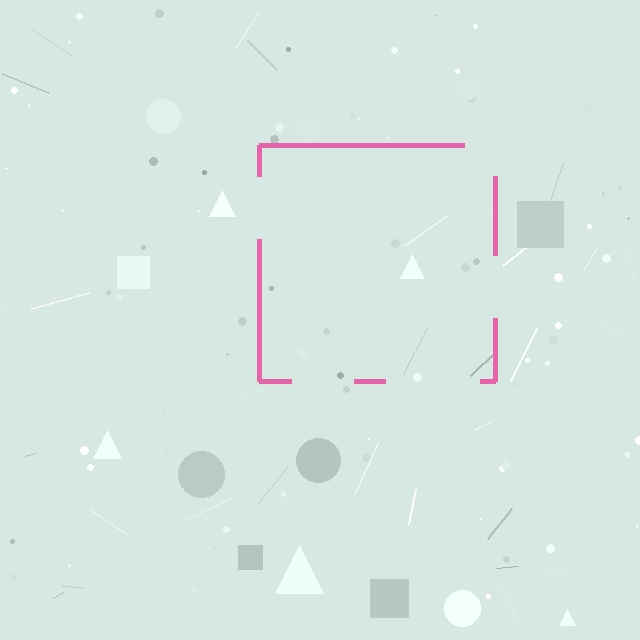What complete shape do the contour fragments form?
The contour fragments form a square.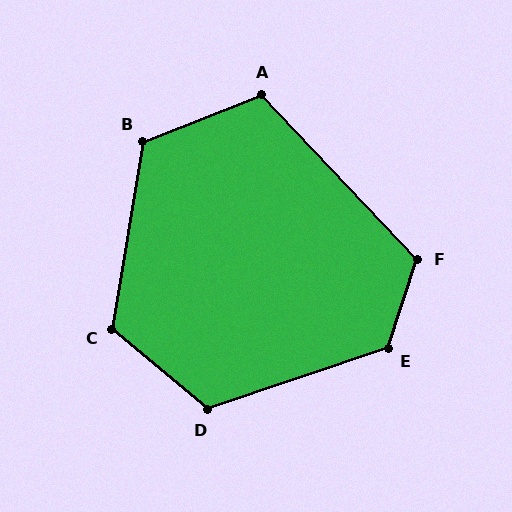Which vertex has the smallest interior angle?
A, at approximately 112 degrees.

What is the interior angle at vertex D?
Approximately 121 degrees (obtuse).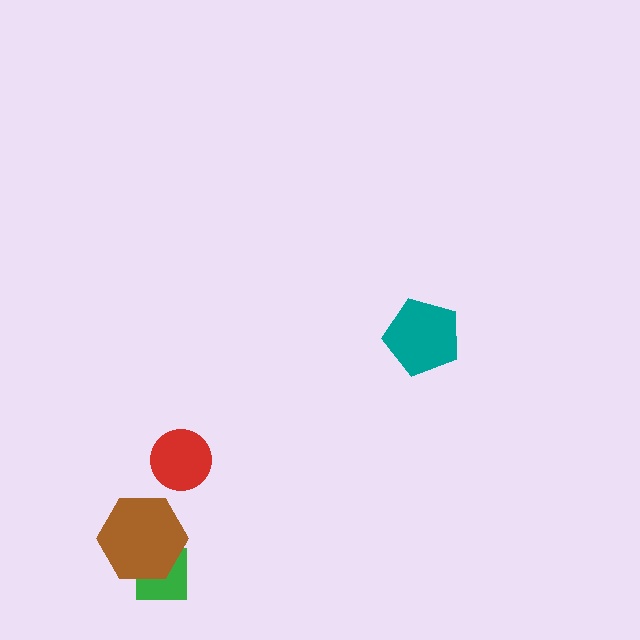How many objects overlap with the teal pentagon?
0 objects overlap with the teal pentagon.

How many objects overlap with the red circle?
0 objects overlap with the red circle.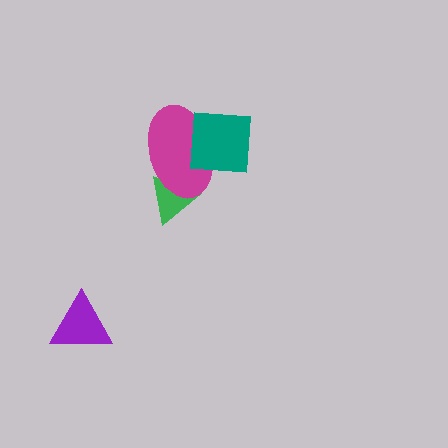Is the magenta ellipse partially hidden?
Yes, it is partially covered by another shape.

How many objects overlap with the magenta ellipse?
2 objects overlap with the magenta ellipse.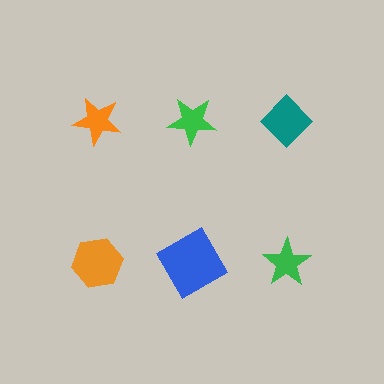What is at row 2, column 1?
An orange hexagon.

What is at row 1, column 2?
A green star.